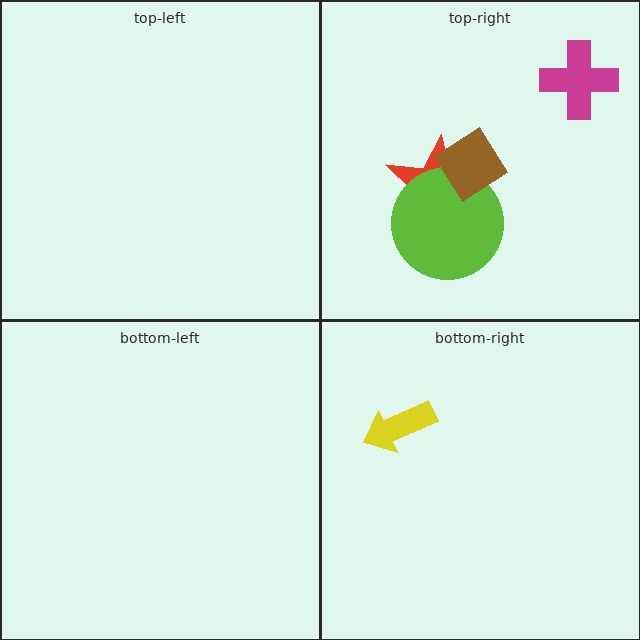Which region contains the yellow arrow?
The bottom-right region.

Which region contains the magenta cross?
The top-right region.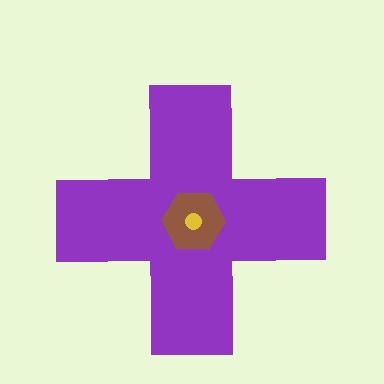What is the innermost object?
The yellow circle.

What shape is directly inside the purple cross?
The brown hexagon.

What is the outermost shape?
The purple cross.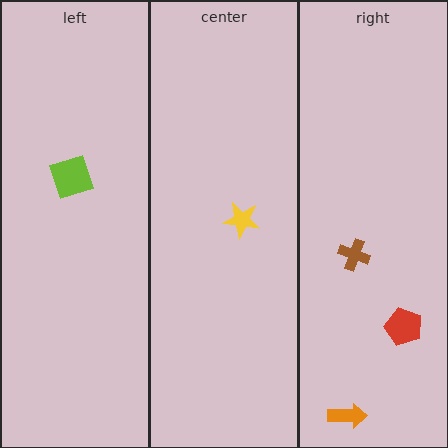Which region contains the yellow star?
The center region.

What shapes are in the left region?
The lime diamond.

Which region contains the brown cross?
The right region.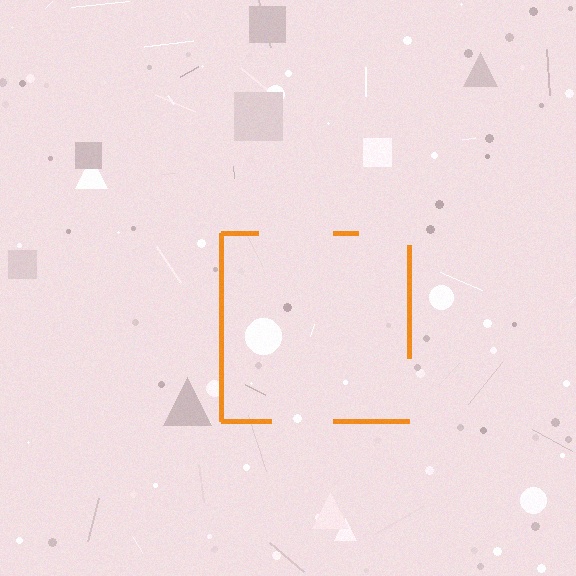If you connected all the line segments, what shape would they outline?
They would outline a square.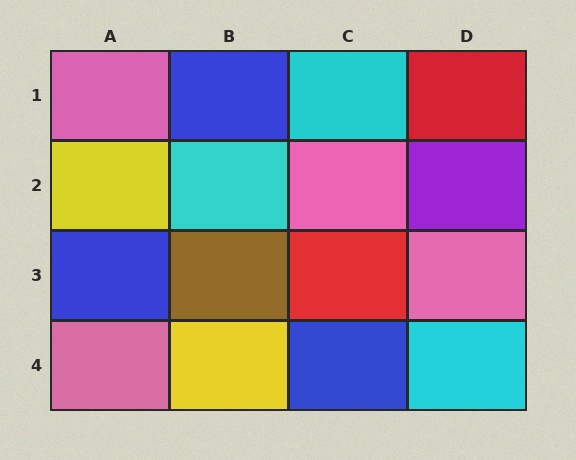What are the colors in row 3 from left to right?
Blue, brown, red, pink.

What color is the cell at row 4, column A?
Pink.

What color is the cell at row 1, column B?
Blue.